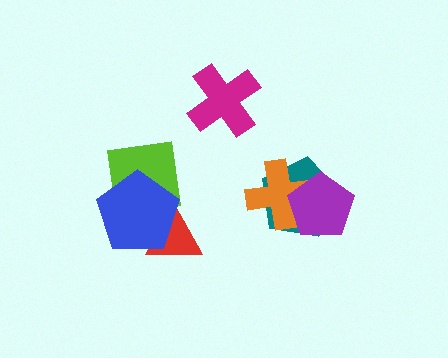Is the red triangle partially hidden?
Yes, it is partially covered by another shape.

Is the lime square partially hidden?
Yes, it is partially covered by another shape.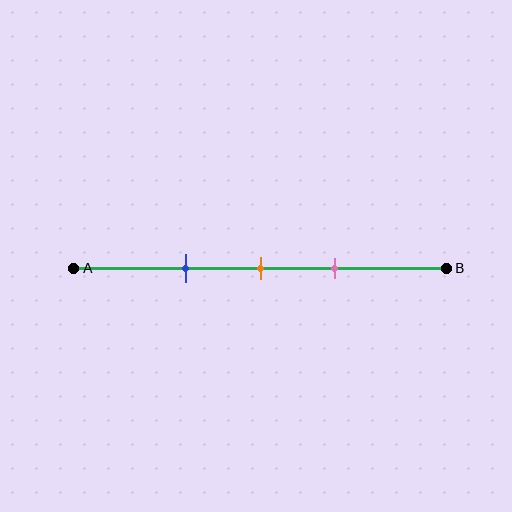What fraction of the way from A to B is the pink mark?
The pink mark is approximately 70% (0.7) of the way from A to B.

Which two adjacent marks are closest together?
The orange and pink marks are the closest adjacent pair.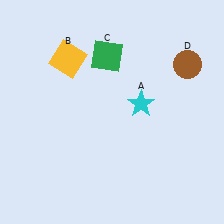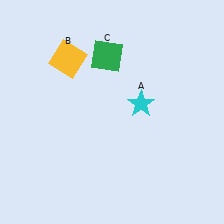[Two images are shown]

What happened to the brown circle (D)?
The brown circle (D) was removed in Image 2. It was in the top-right area of Image 1.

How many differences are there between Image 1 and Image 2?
There is 1 difference between the two images.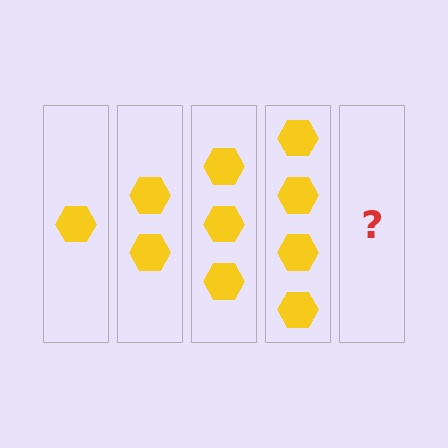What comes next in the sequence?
The next element should be 5 hexagons.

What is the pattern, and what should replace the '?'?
The pattern is that each step adds one more hexagon. The '?' should be 5 hexagons.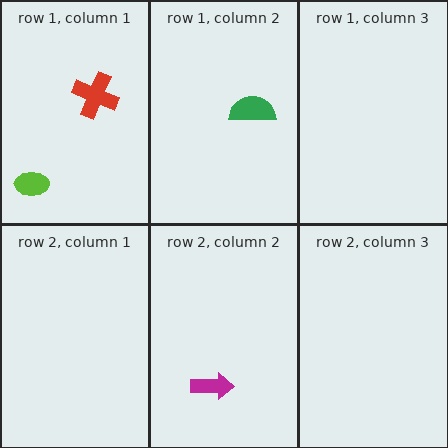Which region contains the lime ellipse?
The row 1, column 1 region.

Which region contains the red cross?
The row 1, column 1 region.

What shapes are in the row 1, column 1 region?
The lime ellipse, the red cross.